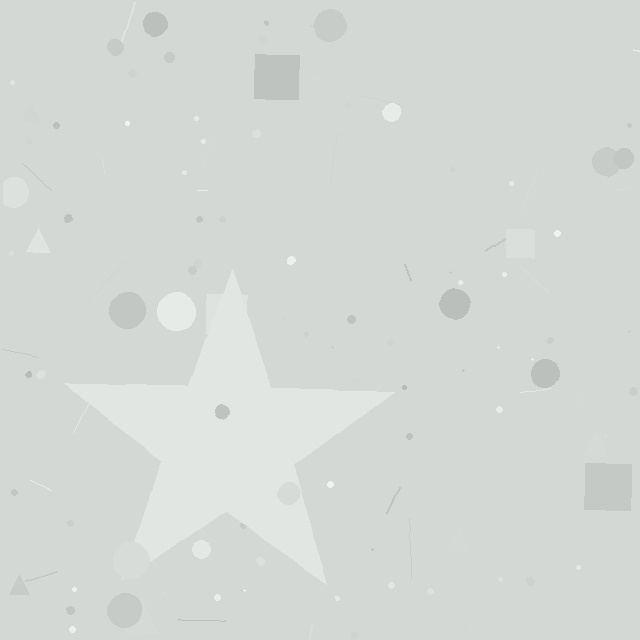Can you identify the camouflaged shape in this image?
The camouflaged shape is a star.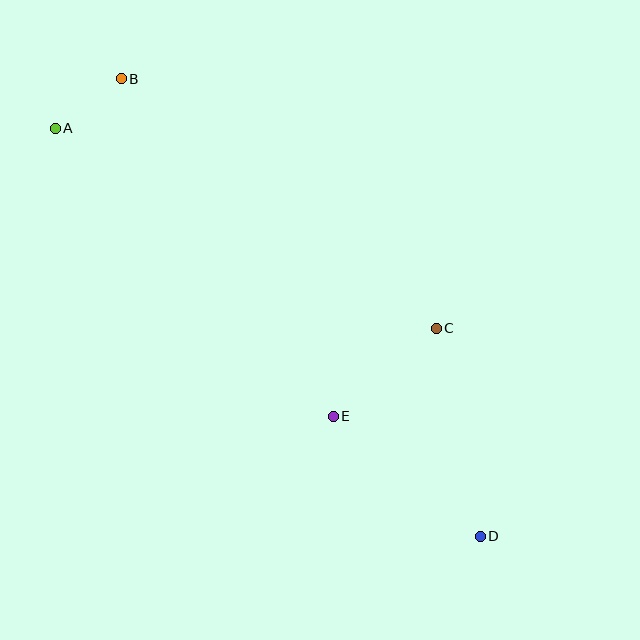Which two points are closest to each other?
Points A and B are closest to each other.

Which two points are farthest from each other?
Points A and D are farthest from each other.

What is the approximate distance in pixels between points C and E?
The distance between C and E is approximately 136 pixels.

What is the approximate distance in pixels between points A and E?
The distance between A and E is approximately 400 pixels.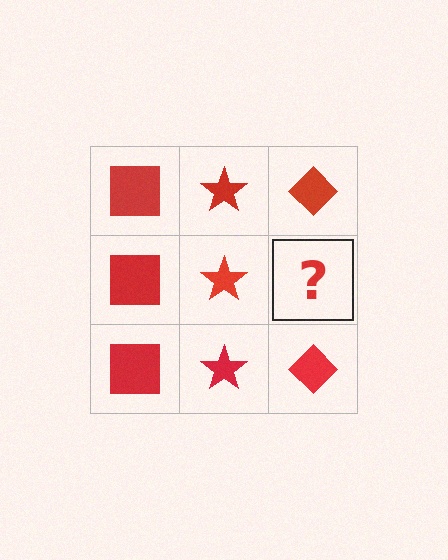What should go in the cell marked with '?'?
The missing cell should contain a red diamond.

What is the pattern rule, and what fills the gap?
The rule is that each column has a consistent shape. The gap should be filled with a red diamond.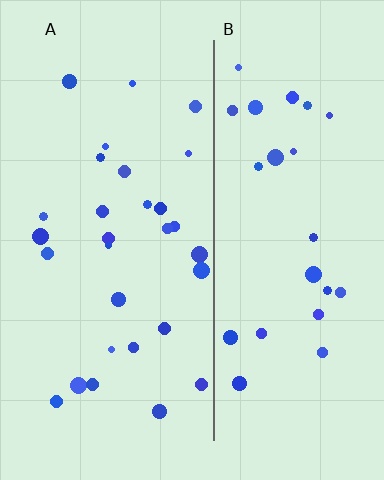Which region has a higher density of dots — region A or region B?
A (the left).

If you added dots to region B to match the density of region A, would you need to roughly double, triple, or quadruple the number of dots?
Approximately double.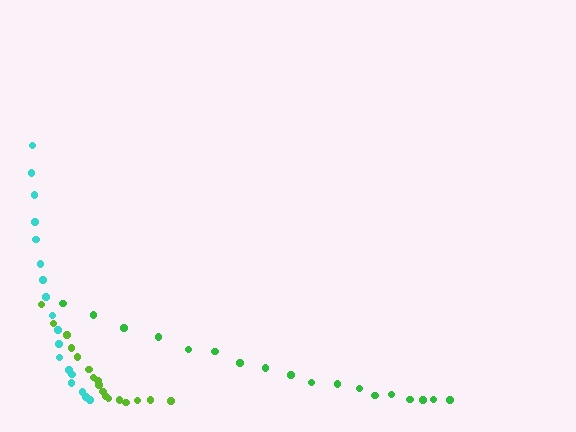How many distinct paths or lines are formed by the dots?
There are 3 distinct paths.